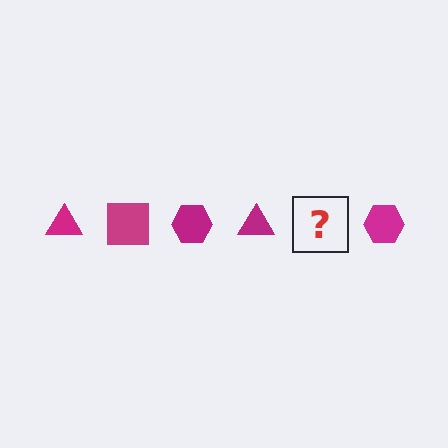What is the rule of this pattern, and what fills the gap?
The rule is that the pattern cycles through triangle, square, hexagon shapes in magenta. The gap should be filled with a magenta square.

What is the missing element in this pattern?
The missing element is a magenta square.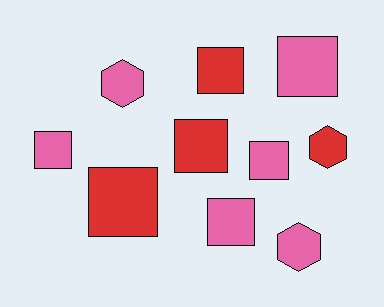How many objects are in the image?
There are 10 objects.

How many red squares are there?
There are 3 red squares.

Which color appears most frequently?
Pink, with 6 objects.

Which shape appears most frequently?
Square, with 7 objects.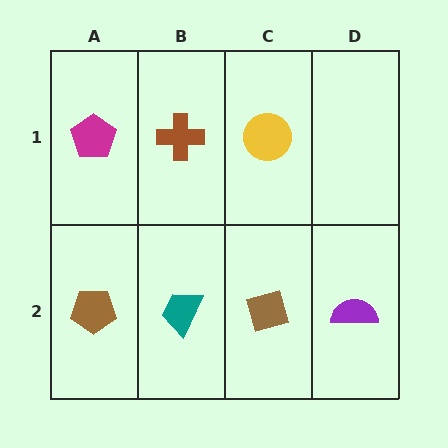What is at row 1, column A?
A magenta pentagon.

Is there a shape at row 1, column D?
No, that cell is empty.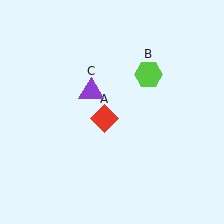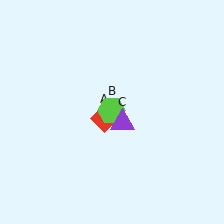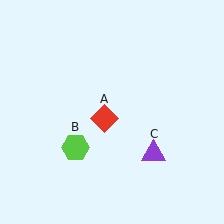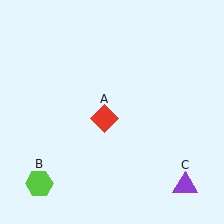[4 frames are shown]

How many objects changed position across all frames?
2 objects changed position: lime hexagon (object B), purple triangle (object C).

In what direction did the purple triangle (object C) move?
The purple triangle (object C) moved down and to the right.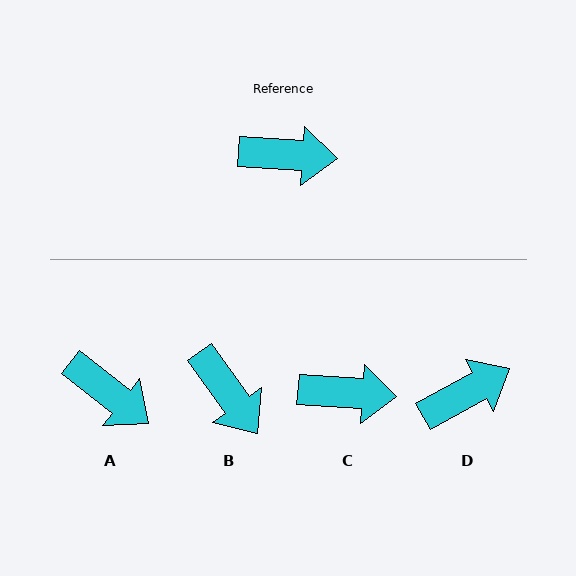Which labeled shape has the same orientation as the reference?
C.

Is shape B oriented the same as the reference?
No, it is off by about 51 degrees.